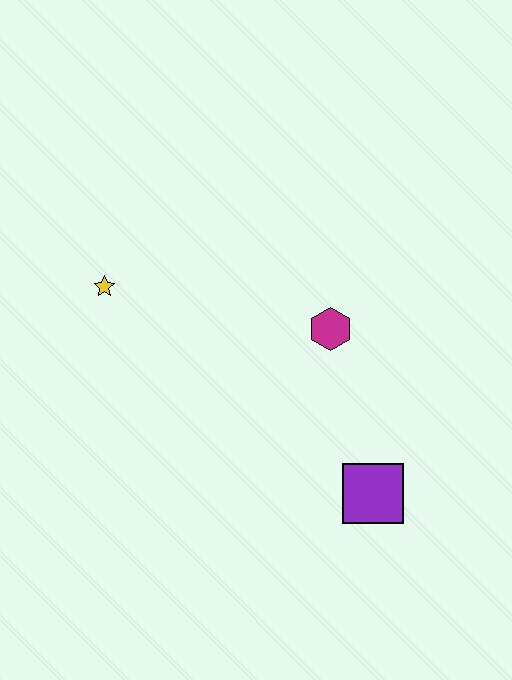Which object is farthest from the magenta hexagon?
The yellow star is farthest from the magenta hexagon.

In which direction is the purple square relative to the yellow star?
The purple square is to the right of the yellow star.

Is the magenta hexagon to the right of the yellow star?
Yes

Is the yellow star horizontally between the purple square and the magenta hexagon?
No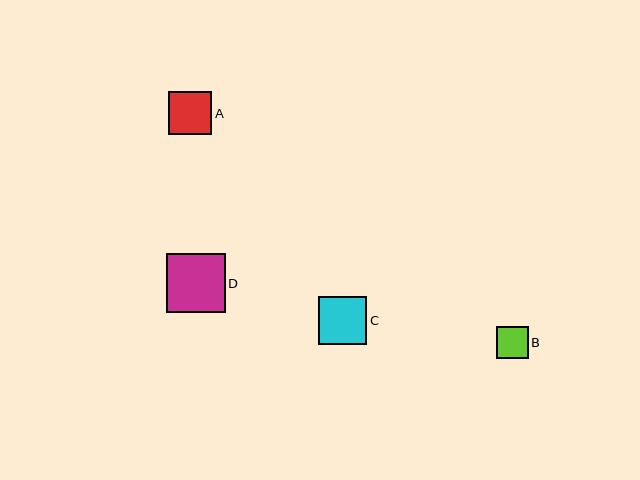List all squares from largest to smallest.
From largest to smallest: D, C, A, B.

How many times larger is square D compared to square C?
Square D is approximately 1.2 times the size of square C.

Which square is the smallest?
Square B is the smallest with a size of approximately 32 pixels.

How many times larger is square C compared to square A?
Square C is approximately 1.1 times the size of square A.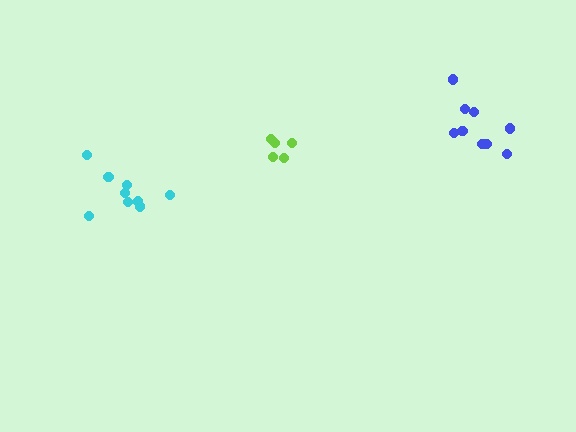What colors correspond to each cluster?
The clusters are colored: blue, lime, cyan.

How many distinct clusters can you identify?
There are 3 distinct clusters.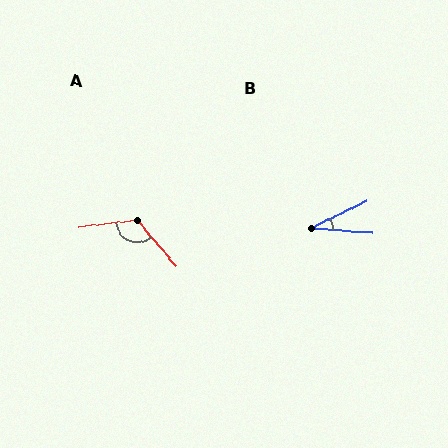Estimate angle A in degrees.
Approximately 123 degrees.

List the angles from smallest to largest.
B (31°), A (123°).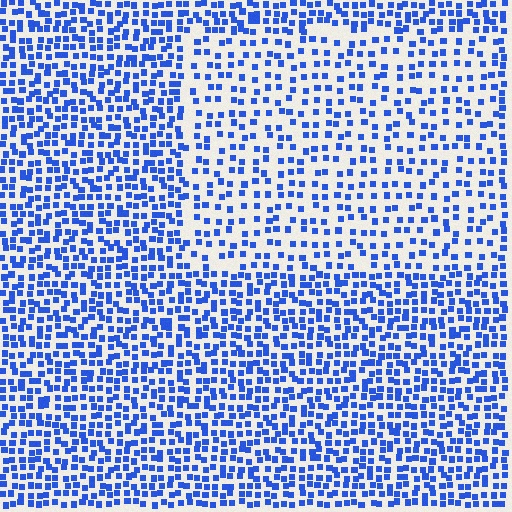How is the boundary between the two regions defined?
The boundary is defined by a change in element density (approximately 1.8x ratio). All elements are the same color, size, and shape.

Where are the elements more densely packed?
The elements are more densely packed outside the rectangle boundary.